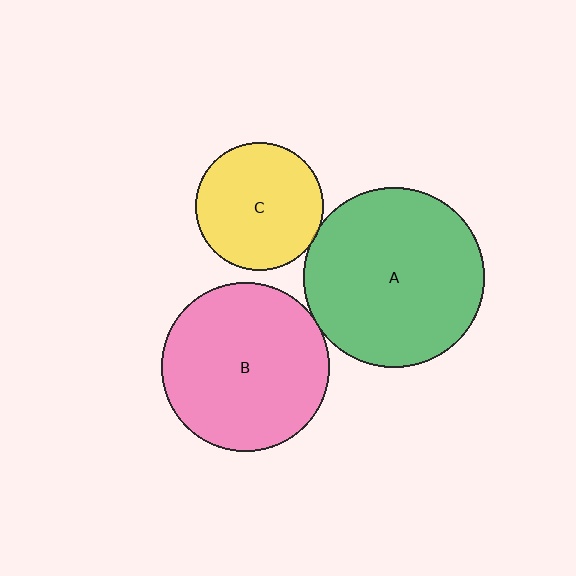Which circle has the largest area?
Circle A (green).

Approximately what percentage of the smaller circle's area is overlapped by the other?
Approximately 5%.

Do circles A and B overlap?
Yes.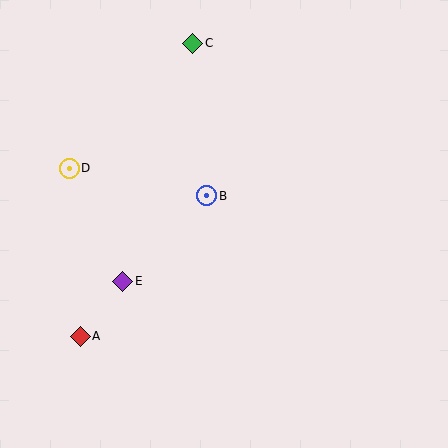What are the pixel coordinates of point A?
Point A is at (80, 336).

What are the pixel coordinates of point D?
Point D is at (69, 168).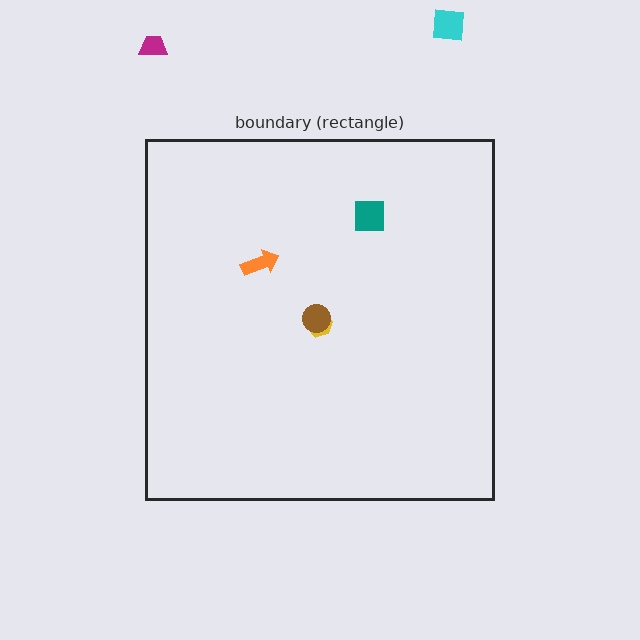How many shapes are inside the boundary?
4 inside, 2 outside.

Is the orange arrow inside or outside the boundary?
Inside.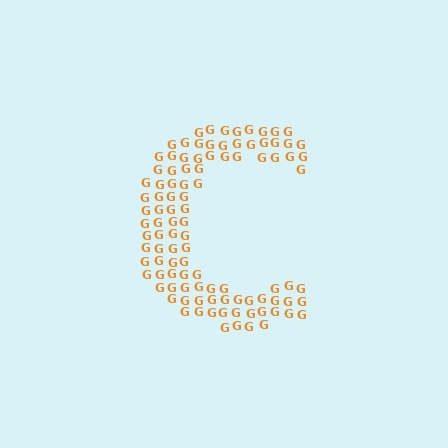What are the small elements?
The small elements are letter G's.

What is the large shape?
The large shape is the letter C.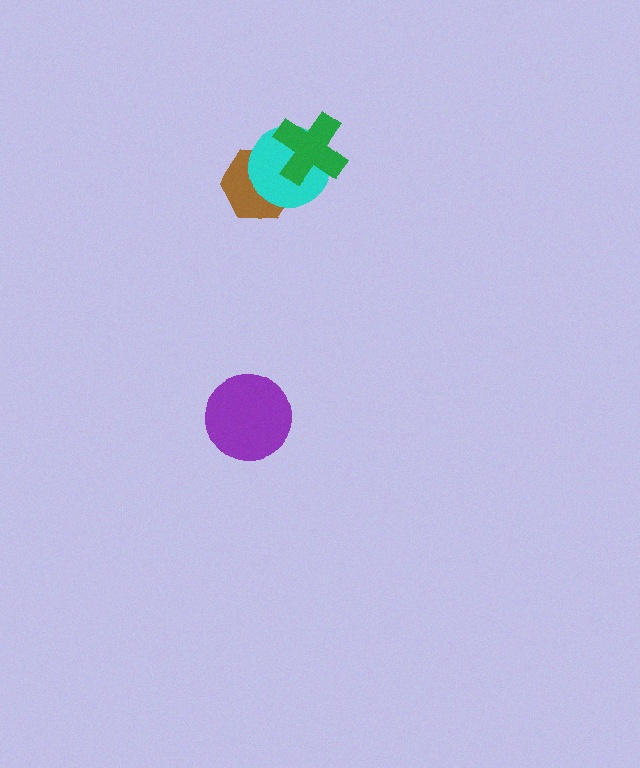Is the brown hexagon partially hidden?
Yes, it is partially covered by another shape.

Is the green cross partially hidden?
No, no other shape covers it.